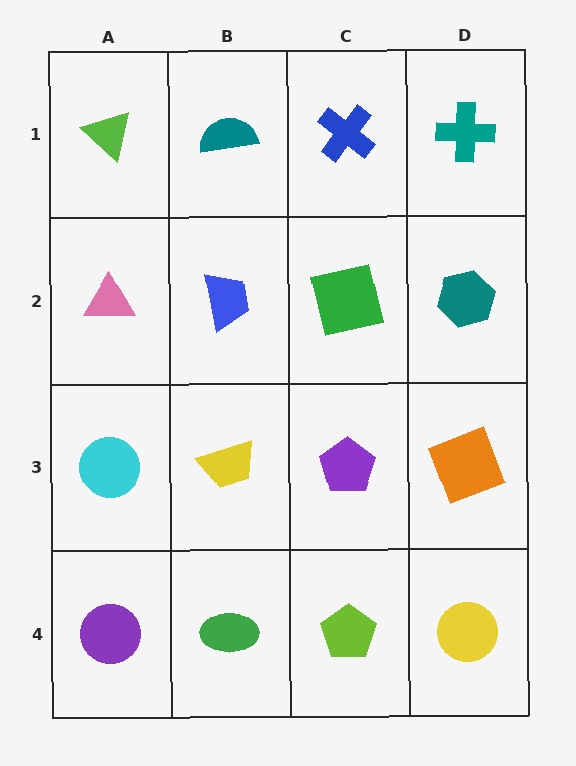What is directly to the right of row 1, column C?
A teal cross.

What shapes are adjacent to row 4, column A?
A cyan circle (row 3, column A), a green ellipse (row 4, column B).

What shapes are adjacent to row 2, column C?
A blue cross (row 1, column C), a purple pentagon (row 3, column C), a blue trapezoid (row 2, column B), a teal hexagon (row 2, column D).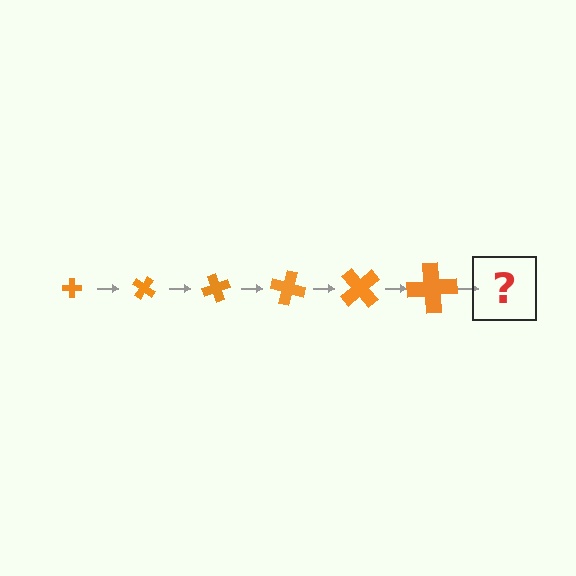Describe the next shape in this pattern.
It should be a cross, larger than the previous one and rotated 210 degrees from the start.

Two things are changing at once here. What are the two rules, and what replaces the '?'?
The two rules are that the cross grows larger each step and it rotates 35 degrees each step. The '?' should be a cross, larger than the previous one and rotated 210 degrees from the start.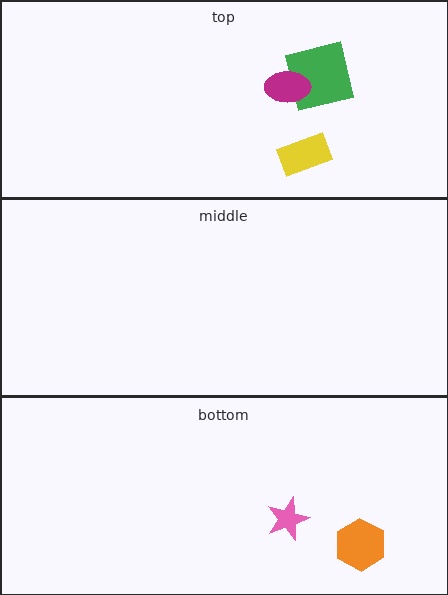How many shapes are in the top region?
3.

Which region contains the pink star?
The bottom region.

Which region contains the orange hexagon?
The bottom region.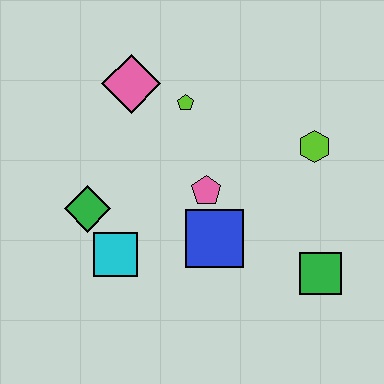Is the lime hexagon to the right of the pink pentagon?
Yes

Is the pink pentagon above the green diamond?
Yes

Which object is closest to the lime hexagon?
The pink pentagon is closest to the lime hexagon.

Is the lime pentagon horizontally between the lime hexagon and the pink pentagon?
No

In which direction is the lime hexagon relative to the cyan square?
The lime hexagon is to the right of the cyan square.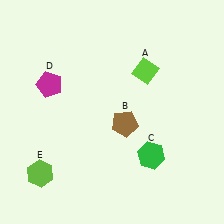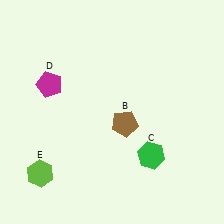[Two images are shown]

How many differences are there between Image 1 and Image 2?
There is 1 difference between the two images.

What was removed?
The lime diamond (A) was removed in Image 2.